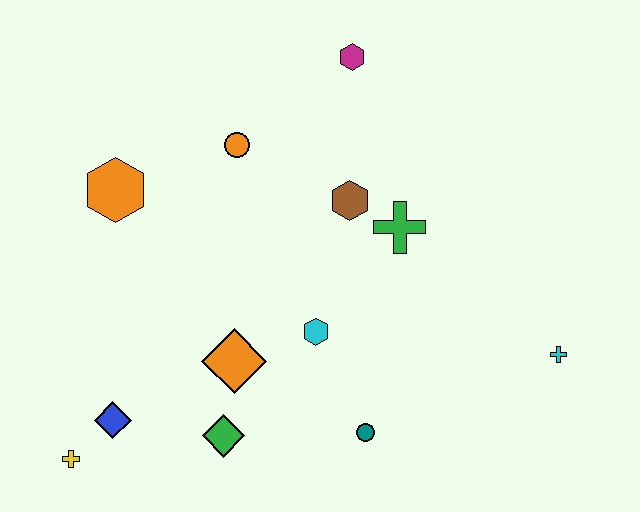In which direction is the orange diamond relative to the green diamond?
The orange diamond is above the green diamond.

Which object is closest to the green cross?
The brown hexagon is closest to the green cross.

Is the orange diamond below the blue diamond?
No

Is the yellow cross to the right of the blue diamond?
No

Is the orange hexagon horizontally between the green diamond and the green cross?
No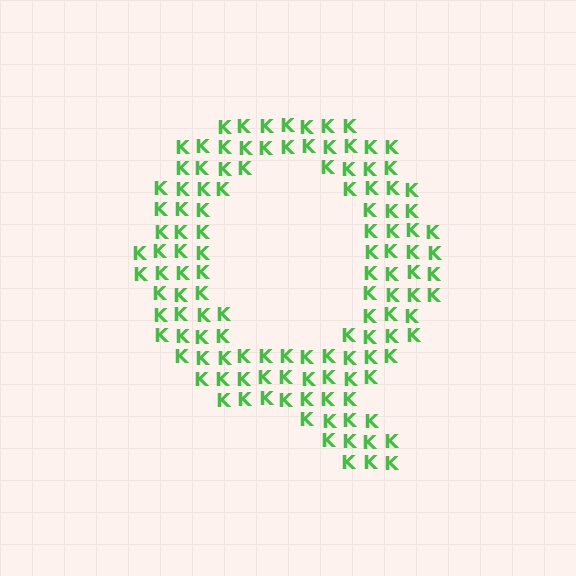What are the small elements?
The small elements are letter K's.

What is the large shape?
The large shape is the letter Q.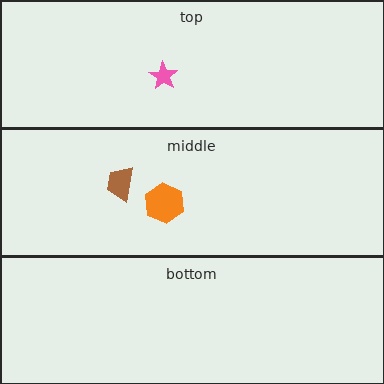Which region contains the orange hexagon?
The middle region.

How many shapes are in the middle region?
2.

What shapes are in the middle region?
The brown trapezoid, the orange hexagon.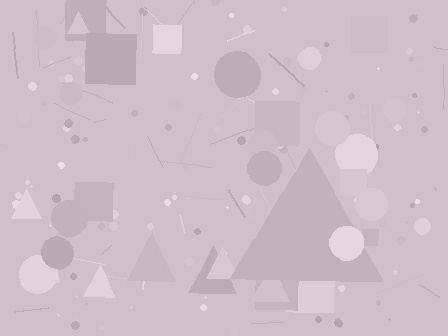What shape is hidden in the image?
A triangle is hidden in the image.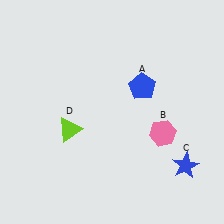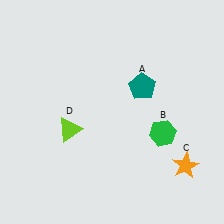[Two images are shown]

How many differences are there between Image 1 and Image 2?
There are 3 differences between the two images.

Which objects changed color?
A changed from blue to teal. B changed from pink to green. C changed from blue to orange.